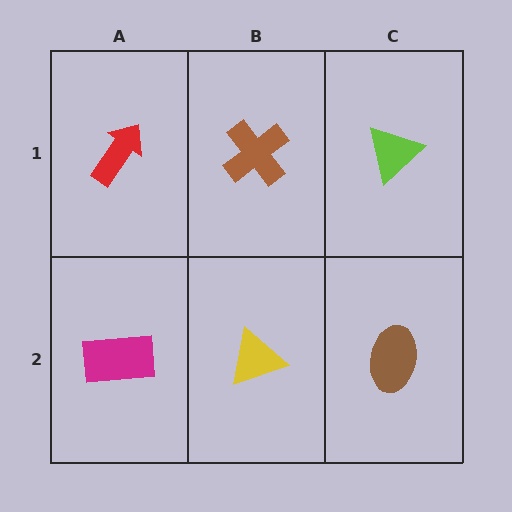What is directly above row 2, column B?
A brown cross.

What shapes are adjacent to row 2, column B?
A brown cross (row 1, column B), a magenta rectangle (row 2, column A), a brown ellipse (row 2, column C).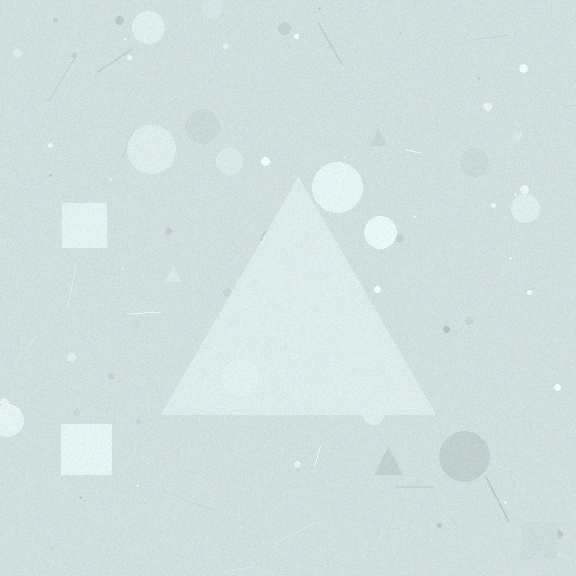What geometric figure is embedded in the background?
A triangle is embedded in the background.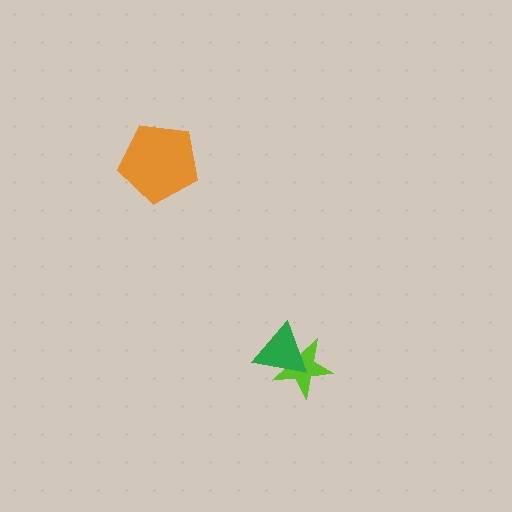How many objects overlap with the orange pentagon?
0 objects overlap with the orange pentagon.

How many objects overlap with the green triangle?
1 object overlaps with the green triangle.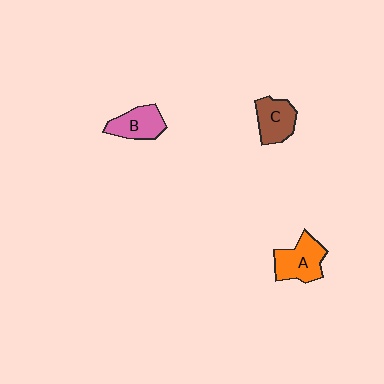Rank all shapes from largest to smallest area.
From largest to smallest: A (orange), C (brown), B (pink).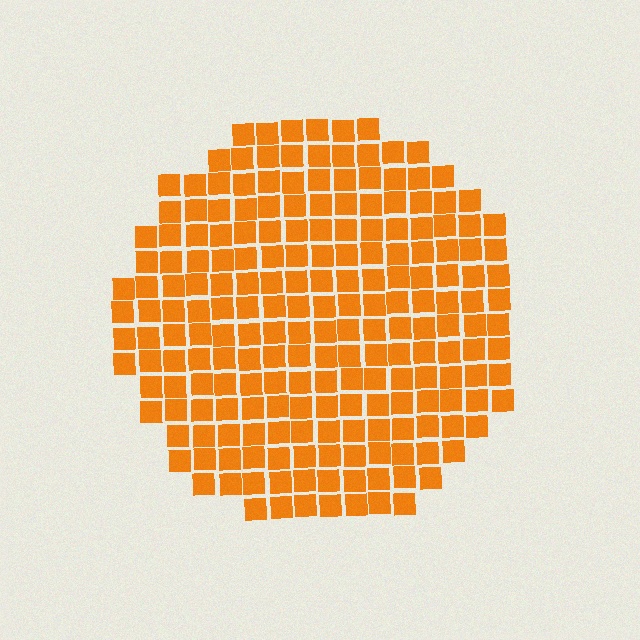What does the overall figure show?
The overall figure shows a circle.